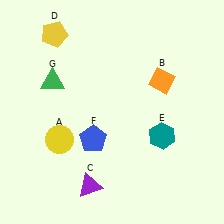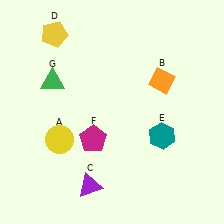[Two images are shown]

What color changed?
The pentagon (F) changed from blue in Image 1 to magenta in Image 2.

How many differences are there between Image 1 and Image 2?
There is 1 difference between the two images.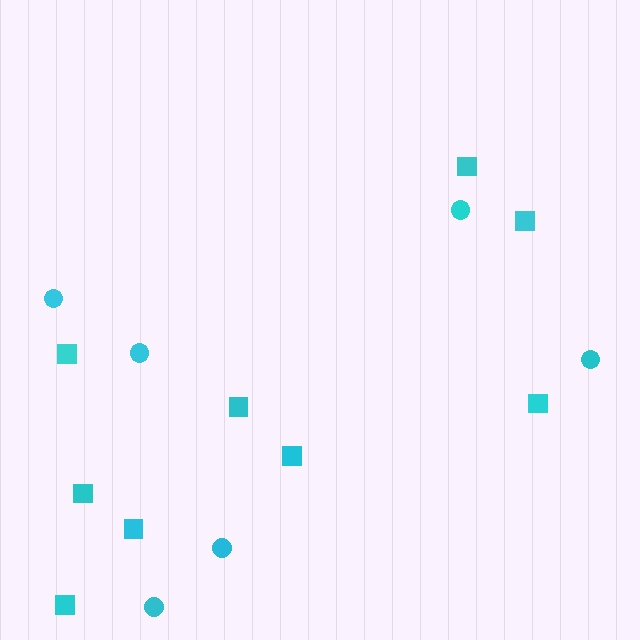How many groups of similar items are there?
There are 2 groups: one group of circles (6) and one group of squares (9).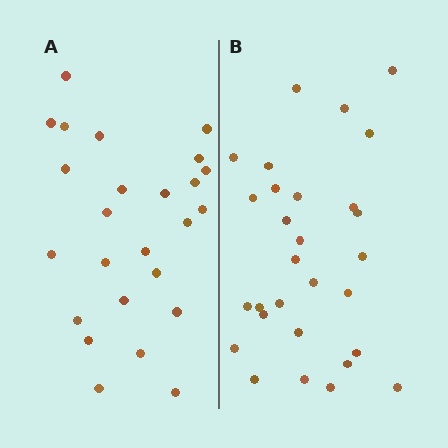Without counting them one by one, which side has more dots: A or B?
Region B (the right region) has more dots.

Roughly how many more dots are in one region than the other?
Region B has about 4 more dots than region A.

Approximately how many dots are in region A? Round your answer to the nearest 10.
About 20 dots. (The exact count is 25, which rounds to 20.)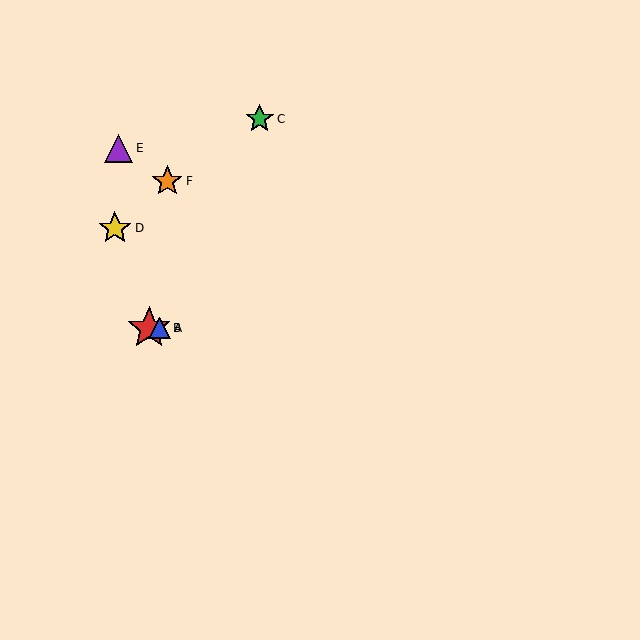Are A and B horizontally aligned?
Yes, both are at y≈328.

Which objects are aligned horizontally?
Objects A, B are aligned horizontally.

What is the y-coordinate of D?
Object D is at y≈228.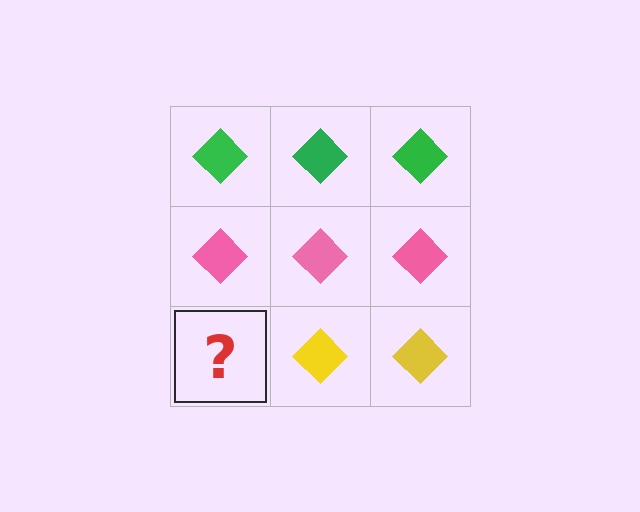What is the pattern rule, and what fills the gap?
The rule is that each row has a consistent color. The gap should be filled with a yellow diamond.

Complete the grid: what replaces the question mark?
The question mark should be replaced with a yellow diamond.